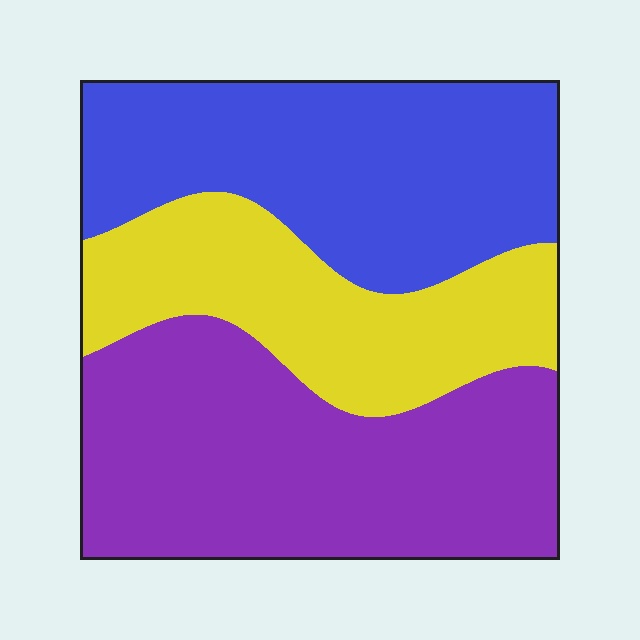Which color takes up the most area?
Purple, at roughly 40%.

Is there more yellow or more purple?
Purple.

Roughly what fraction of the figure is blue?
Blue takes up about one third (1/3) of the figure.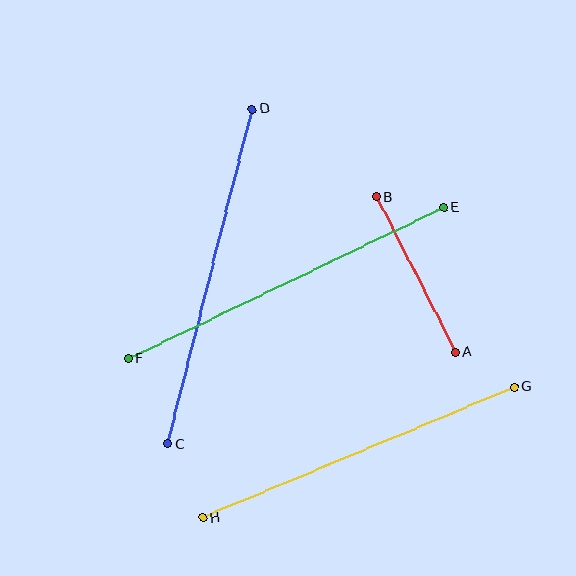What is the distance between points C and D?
The distance is approximately 346 pixels.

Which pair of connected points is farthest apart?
Points E and F are farthest apart.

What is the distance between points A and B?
The distance is approximately 174 pixels.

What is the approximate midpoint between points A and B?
The midpoint is at approximately (416, 275) pixels.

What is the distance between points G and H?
The distance is approximately 338 pixels.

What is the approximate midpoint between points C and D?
The midpoint is at approximately (210, 276) pixels.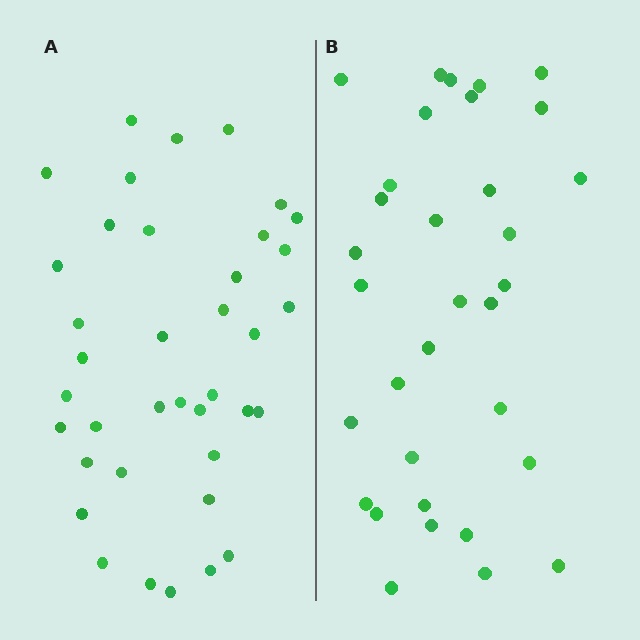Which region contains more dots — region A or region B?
Region A (the left region) has more dots.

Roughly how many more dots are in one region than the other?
Region A has about 5 more dots than region B.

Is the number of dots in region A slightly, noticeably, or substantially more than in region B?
Region A has only slightly more — the two regions are fairly close. The ratio is roughly 1.2 to 1.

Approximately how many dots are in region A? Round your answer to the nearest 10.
About 40 dots. (The exact count is 38, which rounds to 40.)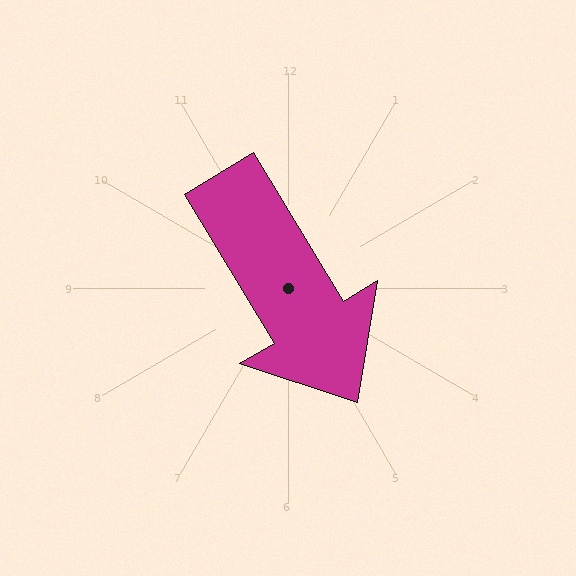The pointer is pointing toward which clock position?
Roughly 5 o'clock.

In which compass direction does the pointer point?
Southeast.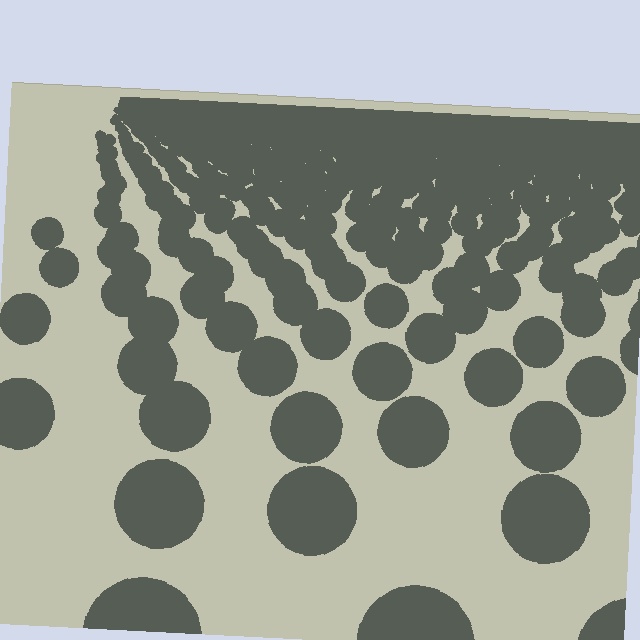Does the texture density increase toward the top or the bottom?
Density increases toward the top.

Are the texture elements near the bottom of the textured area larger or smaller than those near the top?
Larger. Near the bottom, elements are closer to the viewer and appear at a bigger on-screen size.